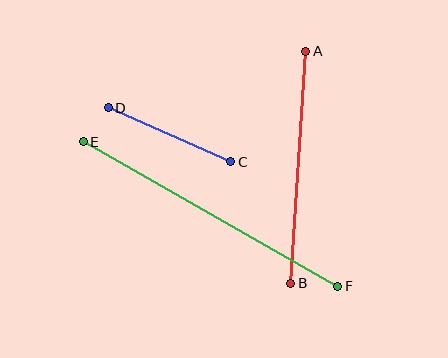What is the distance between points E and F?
The distance is approximately 293 pixels.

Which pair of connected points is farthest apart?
Points E and F are farthest apart.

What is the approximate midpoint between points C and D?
The midpoint is at approximately (170, 135) pixels.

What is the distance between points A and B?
The distance is approximately 232 pixels.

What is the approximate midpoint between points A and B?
The midpoint is at approximately (298, 167) pixels.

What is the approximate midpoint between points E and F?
The midpoint is at approximately (210, 214) pixels.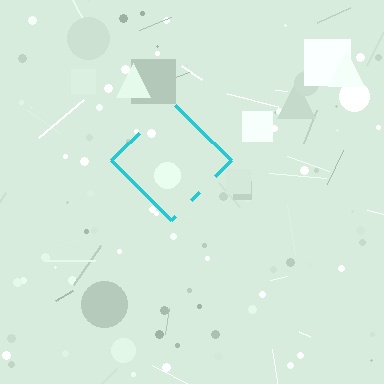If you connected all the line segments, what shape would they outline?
They would outline a diamond.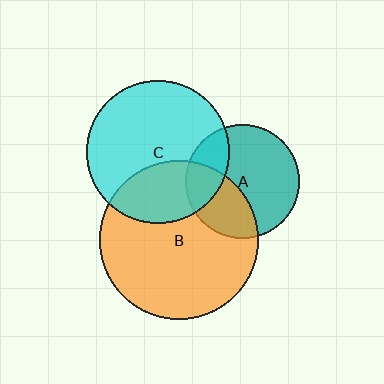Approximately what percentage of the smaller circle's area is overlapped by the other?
Approximately 25%.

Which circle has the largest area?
Circle B (orange).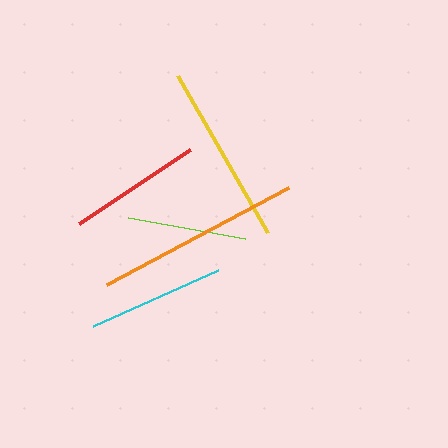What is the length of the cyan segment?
The cyan segment is approximately 137 pixels long.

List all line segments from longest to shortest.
From longest to shortest: orange, yellow, cyan, red, lime.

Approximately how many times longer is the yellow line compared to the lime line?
The yellow line is approximately 1.5 times the length of the lime line.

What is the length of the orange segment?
The orange segment is approximately 206 pixels long.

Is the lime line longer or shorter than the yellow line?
The yellow line is longer than the lime line.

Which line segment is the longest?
The orange line is the longest at approximately 206 pixels.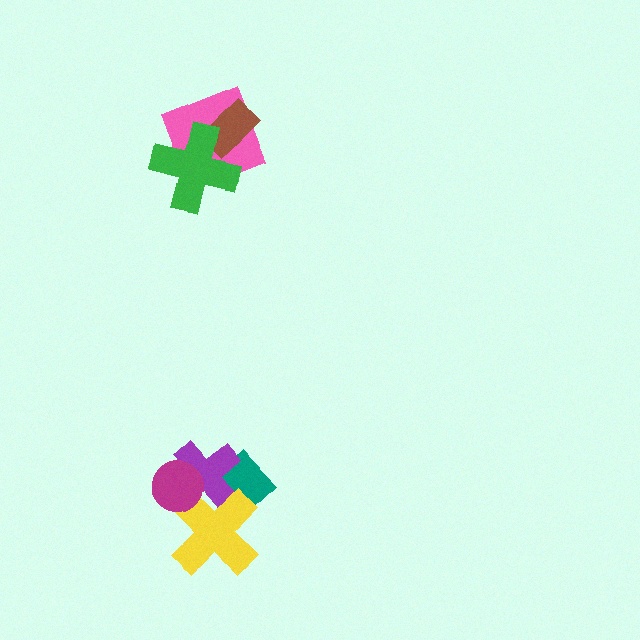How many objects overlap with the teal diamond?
2 objects overlap with the teal diamond.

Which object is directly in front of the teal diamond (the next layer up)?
The purple cross is directly in front of the teal diamond.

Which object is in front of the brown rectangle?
The green cross is in front of the brown rectangle.